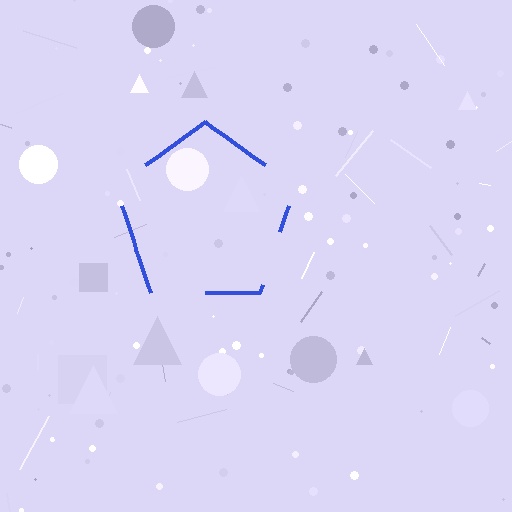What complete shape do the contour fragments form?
The contour fragments form a pentagon.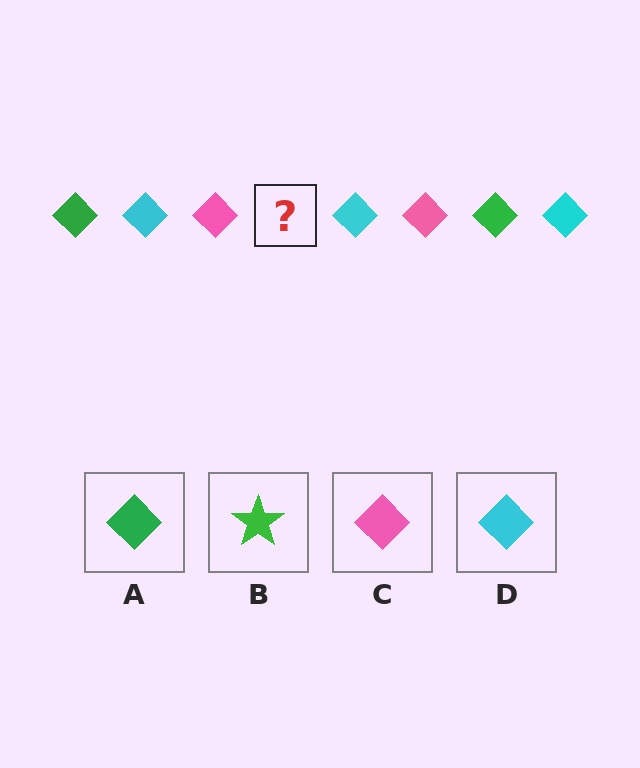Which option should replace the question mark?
Option A.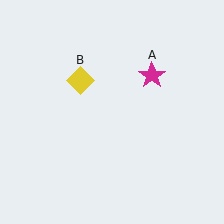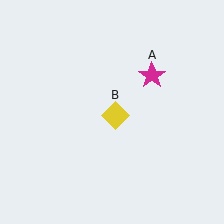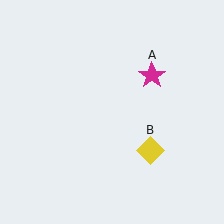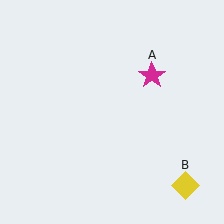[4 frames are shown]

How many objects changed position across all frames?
1 object changed position: yellow diamond (object B).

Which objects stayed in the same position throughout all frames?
Magenta star (object A) remained stationary.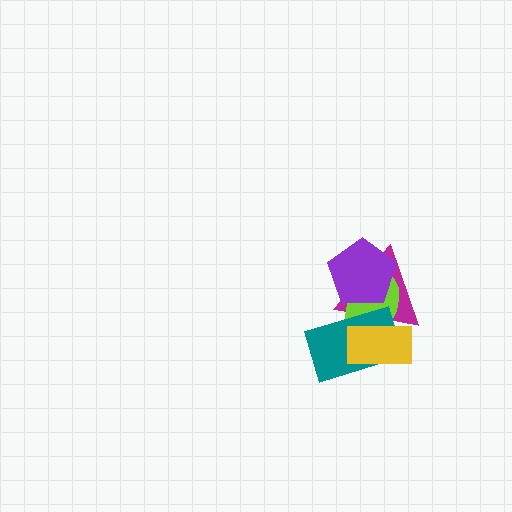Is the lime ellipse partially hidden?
Yes, it is partially covered by another shape.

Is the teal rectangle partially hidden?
Yes, it is partially covered by another shape.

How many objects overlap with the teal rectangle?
4 objects overlap with the teal rectangle.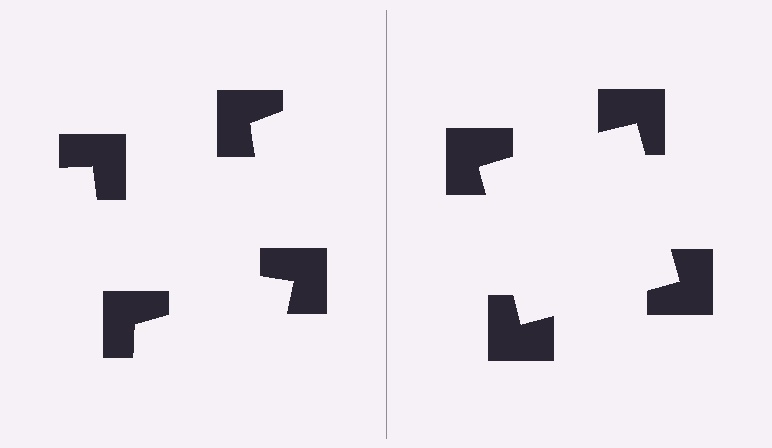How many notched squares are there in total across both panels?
8 — 4 on each side.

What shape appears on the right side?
An illusory square.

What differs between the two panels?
The notched squares are positioned identically on both sides; only the wedge orientations differ. On the right they align to a square; on the left they are misaligned.